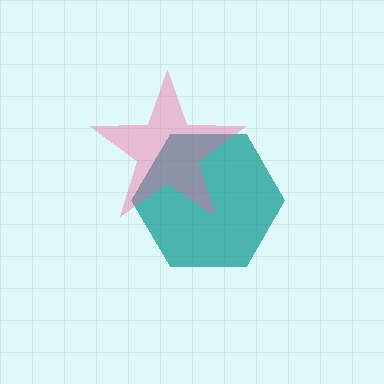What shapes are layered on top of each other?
The layered shapes are: a teal hexagon, a pink star.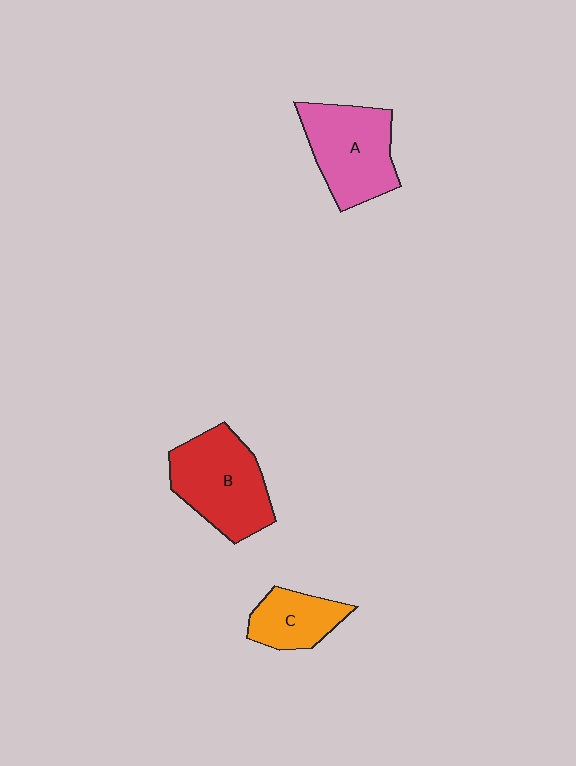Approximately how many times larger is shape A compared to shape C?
Approximately 1.7 times.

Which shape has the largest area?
Shape B (red).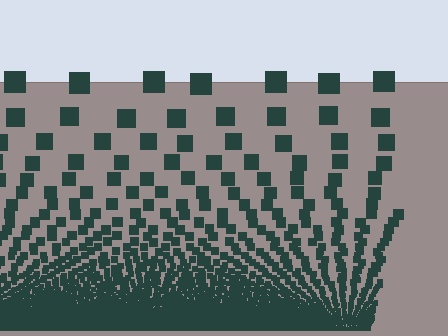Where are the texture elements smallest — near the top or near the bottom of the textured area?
Near the bottom.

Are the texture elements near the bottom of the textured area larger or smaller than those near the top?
Smaller. The gradient is inverted — elements near the bottom are smaller and denser.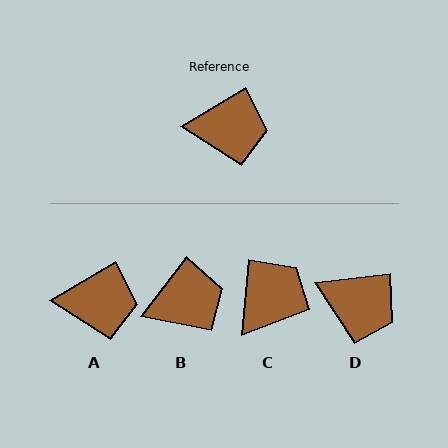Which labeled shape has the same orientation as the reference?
A.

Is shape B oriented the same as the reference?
No, it is off by about 22 degrees.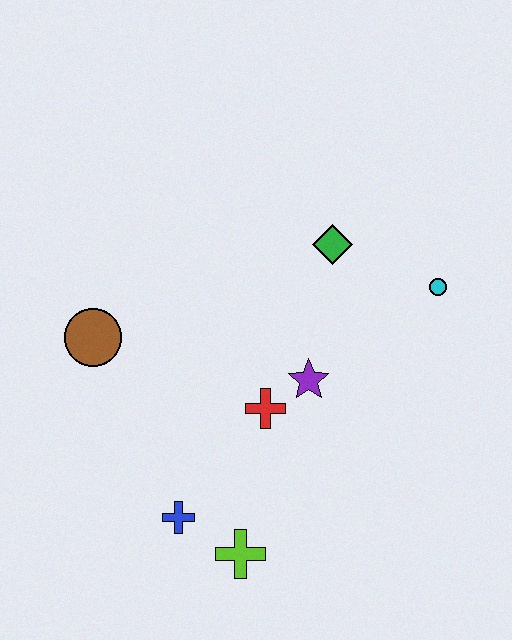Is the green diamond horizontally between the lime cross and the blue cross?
No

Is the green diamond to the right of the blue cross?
Yes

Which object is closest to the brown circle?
The red cross is closest to the brown circle.